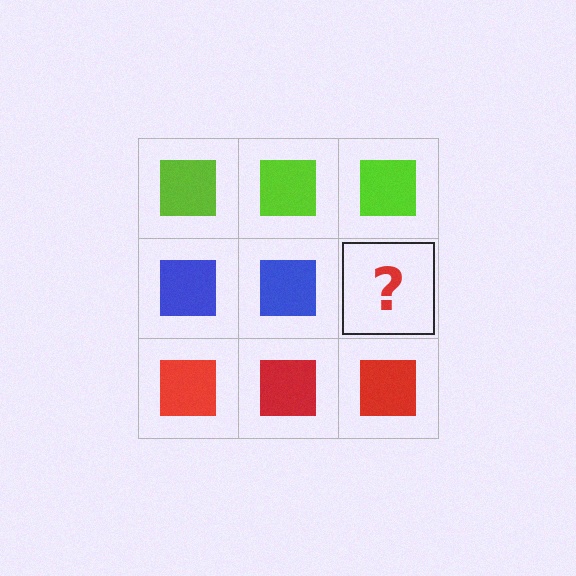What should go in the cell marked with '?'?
The missing cell should contain a blue square.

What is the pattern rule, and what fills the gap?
The rule is that each row has a consistent color. The gap should be filled with a blue square.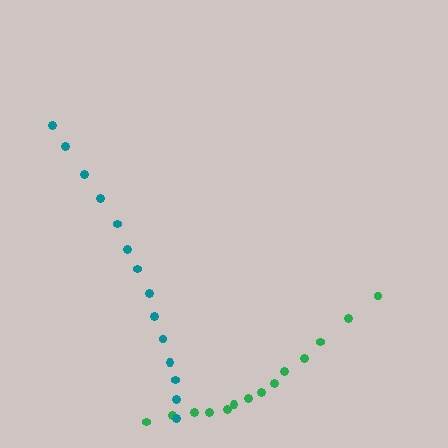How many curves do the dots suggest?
There are 2 distinct paths.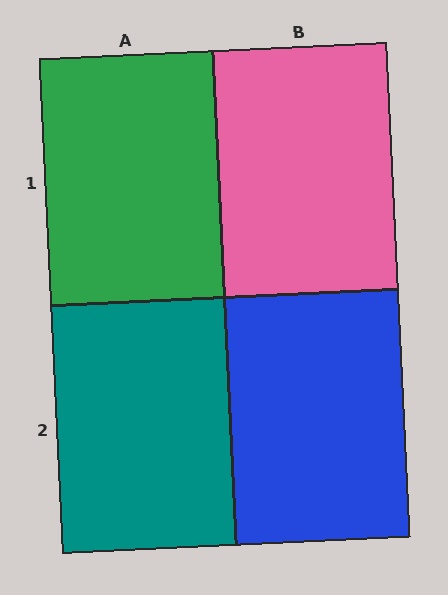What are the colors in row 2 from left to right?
Teal, blue.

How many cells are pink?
1 cell is pink.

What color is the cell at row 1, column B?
Pink.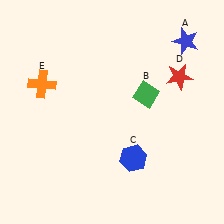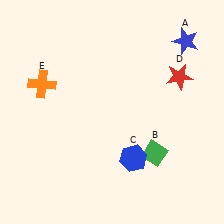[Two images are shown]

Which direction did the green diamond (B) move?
The green diamond (B) moved down.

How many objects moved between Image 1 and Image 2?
1 object moved between the two images.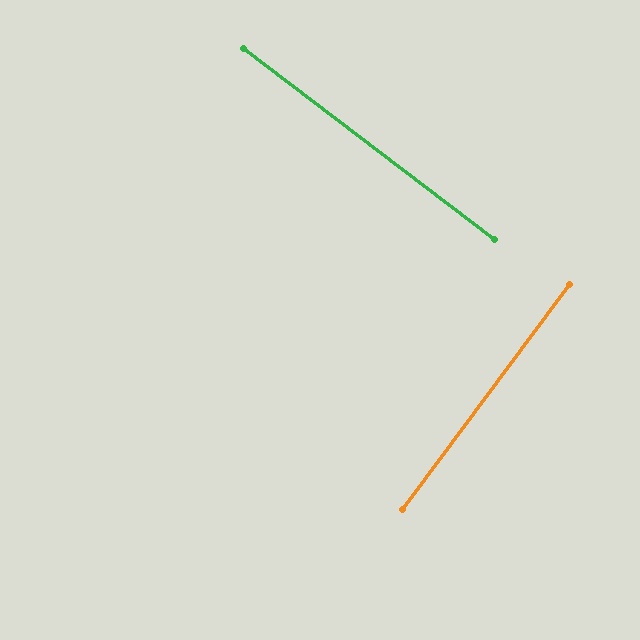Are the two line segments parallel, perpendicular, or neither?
Perpendicular — they meet at approximately 89°.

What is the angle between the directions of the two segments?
Approximately 89 degrees.